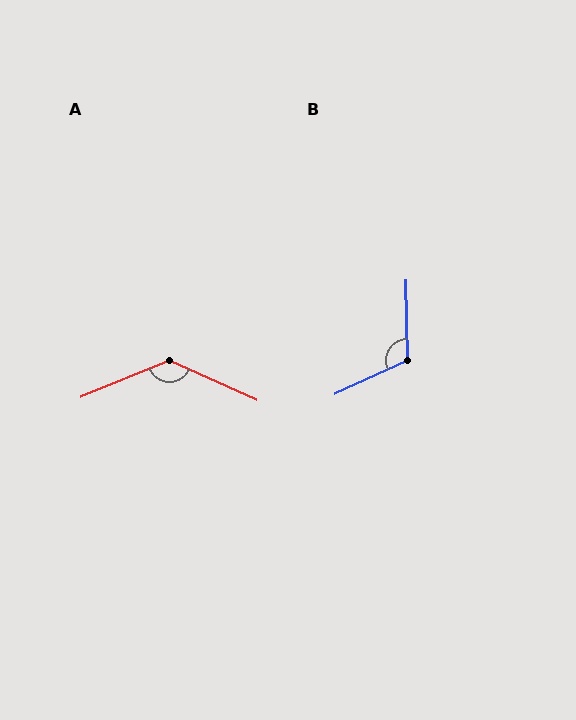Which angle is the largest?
A, at approximately 133 degrees.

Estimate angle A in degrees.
Approximately 133 degrees.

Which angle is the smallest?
B, at approximately 114 degrees.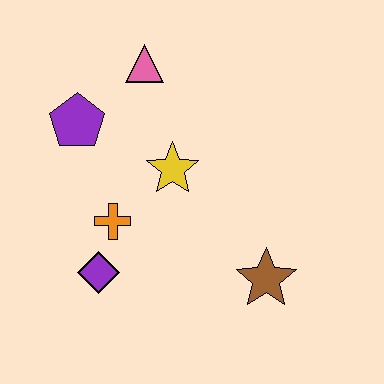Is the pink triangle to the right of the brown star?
No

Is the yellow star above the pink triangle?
No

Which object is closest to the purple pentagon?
The pink triangle is closest to the purple pentagon.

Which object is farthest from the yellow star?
The brown star is farthest from the yellow star.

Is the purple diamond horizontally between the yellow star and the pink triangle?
No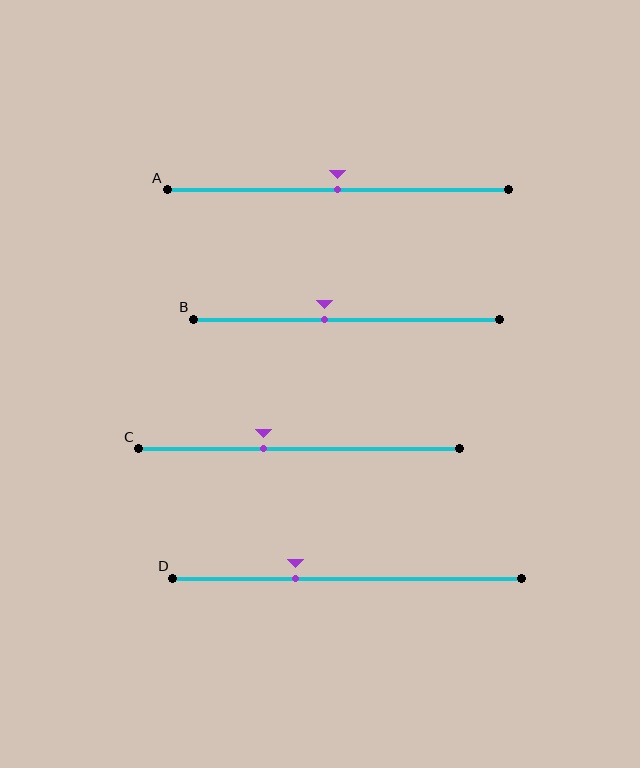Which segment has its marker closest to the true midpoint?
Segment A has its marker closest to the true midpoint.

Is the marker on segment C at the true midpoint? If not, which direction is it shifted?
No, the marker on segment C is shifted to the left by about 11% of the segment length.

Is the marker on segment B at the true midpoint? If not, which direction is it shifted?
No, the marker on segment B is shifted to the left by about 7% of the segment length.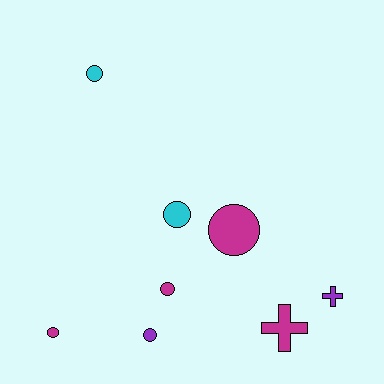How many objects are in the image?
There are 8 objects.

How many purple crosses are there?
There is 1 purple cross.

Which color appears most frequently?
Magenta, with 4 objects.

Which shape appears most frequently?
Circle, with 6 objects.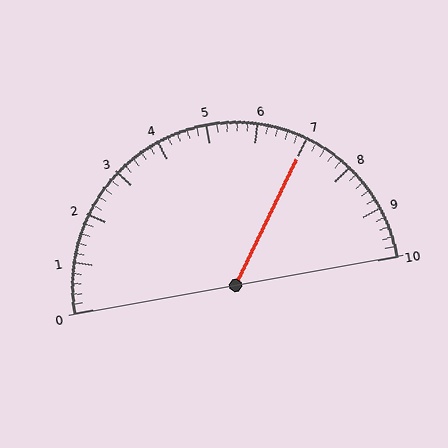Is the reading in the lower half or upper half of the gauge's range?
The reading is in the upper half of the range (0 to 10).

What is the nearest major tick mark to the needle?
The nearest major tick mark is 7.